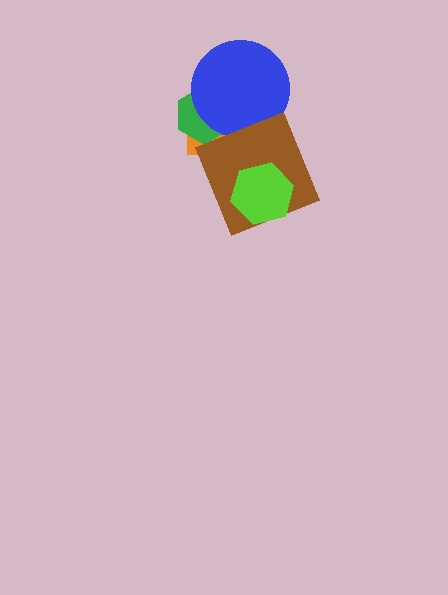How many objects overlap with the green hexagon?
2 objects overlap with the green hexagon.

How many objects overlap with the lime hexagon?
1 object overlaps with the lime hexagon.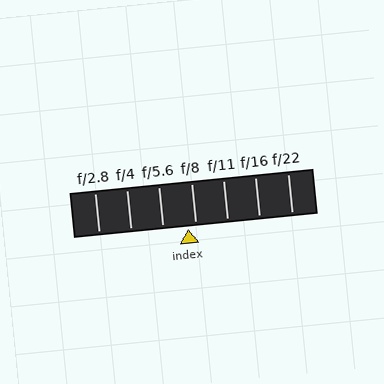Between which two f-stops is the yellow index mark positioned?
The index mark is between f/5.6 and f/8.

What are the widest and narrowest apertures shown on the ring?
The widest aperture shown is f/2.8 and the narrowest is f/22.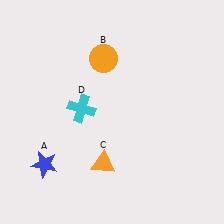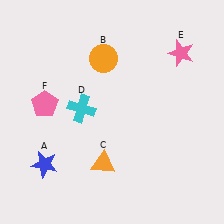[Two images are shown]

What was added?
A pink star (E), a pink pentagon (F) were added in Image 2.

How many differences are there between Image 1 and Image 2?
There are 2 differences between the two images.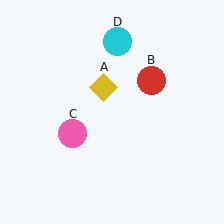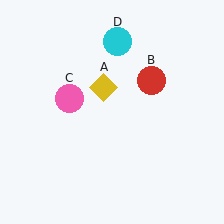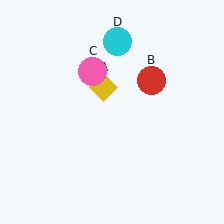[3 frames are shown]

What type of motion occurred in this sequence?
The pink circle (object C) rotated clockwise around the center of the scene.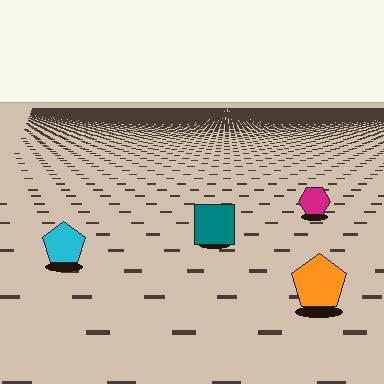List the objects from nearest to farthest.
From nearest to farthest: the orange pentagon, the cyan pentagon, the teal square, the magenta hexagon.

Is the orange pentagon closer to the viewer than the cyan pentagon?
Yes. The orange pentagon is closer — you can tell from the texture gradient: the ground texture is coarser near it.